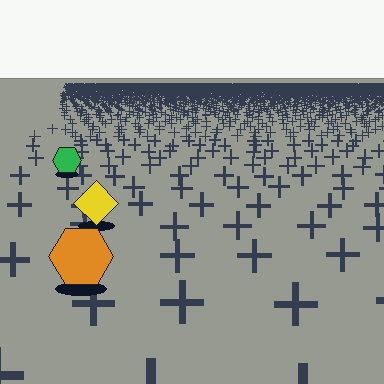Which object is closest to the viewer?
The orange hexagon is closest. The texture marks near it are larger and more spread out.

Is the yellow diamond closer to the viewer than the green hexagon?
Yes. The yellow diamond is closer — you can tell from the texture gradient: the ground texture is coarser near it.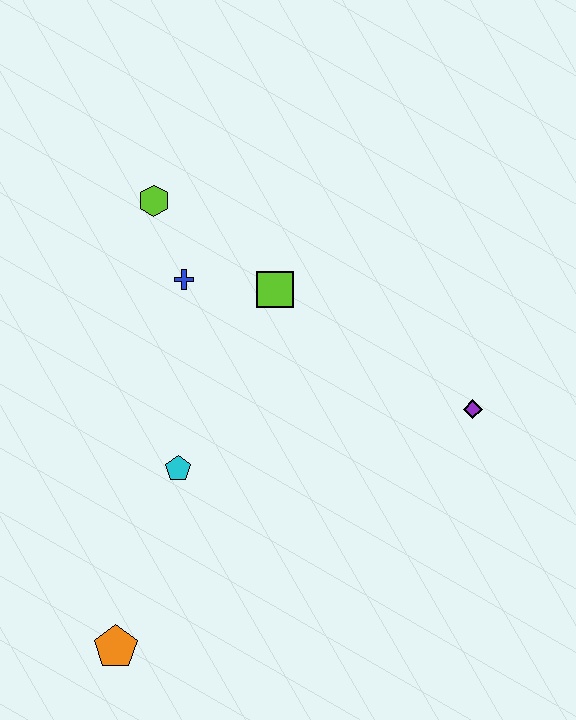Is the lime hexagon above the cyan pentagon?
Yes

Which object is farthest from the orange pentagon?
The lime hexagon is farthest from the orange pentagon.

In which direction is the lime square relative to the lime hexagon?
The lime square is to the right of the lime hexagon.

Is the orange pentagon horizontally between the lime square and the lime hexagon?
No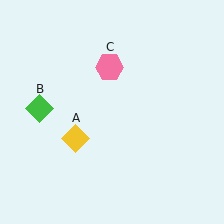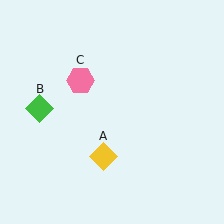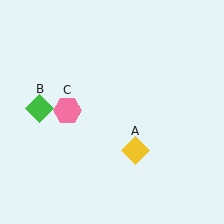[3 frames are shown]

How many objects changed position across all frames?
2 objects changed position: yellow diamond (object A), pink hexagon (object C).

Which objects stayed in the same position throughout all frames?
Green diamond (object B) remained stationary.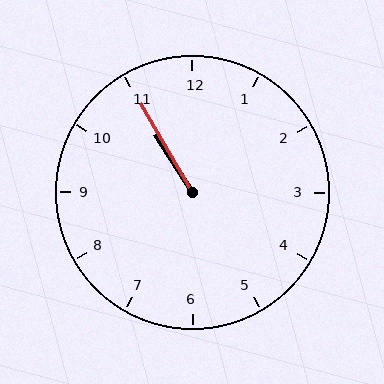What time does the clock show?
10:55.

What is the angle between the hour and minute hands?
Approximately 2 degrees.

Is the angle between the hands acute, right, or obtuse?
It is acute.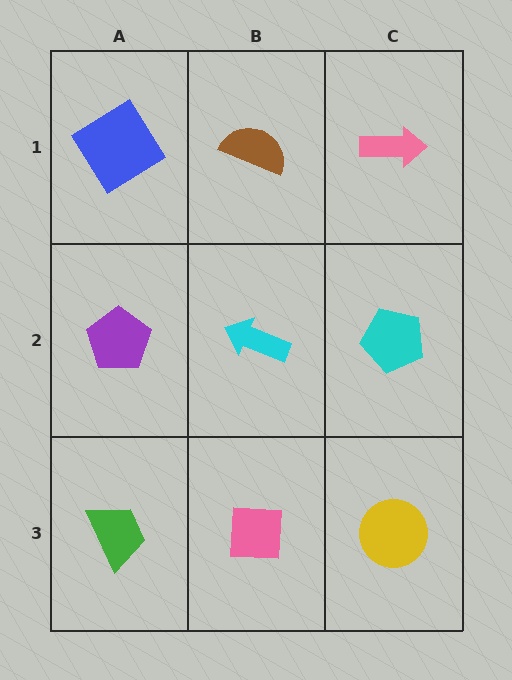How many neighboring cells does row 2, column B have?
4.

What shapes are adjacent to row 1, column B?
A cyan arrow (row 2, column B), a blue diamond (row 1, column A), a pink arrow (row 1, column C).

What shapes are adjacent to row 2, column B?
A brown semicircle (row 1, column B), a pink square (row 3, column B), a purple pentagon (row 2, column A), a cyan pentagon (row 2, column C).